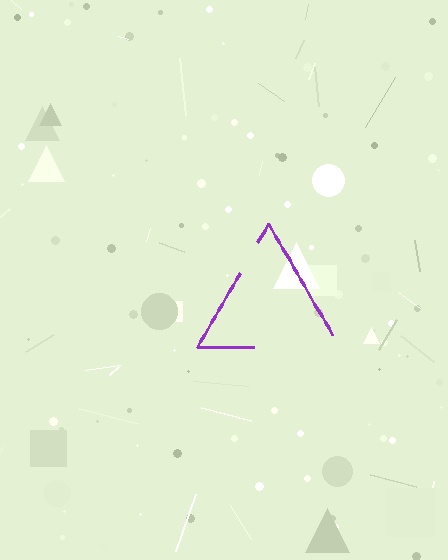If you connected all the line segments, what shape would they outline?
They would outline a triangle.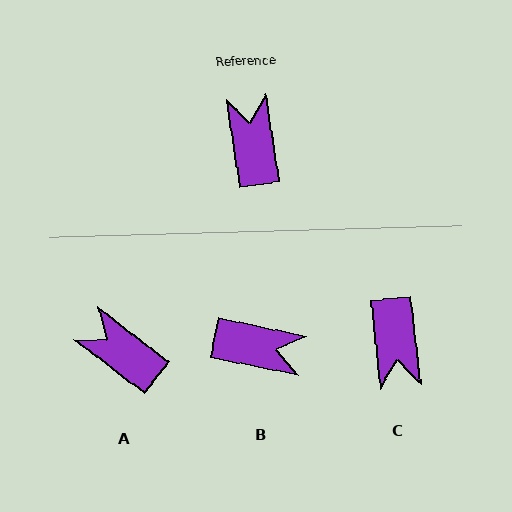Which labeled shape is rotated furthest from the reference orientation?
C, about 177 degrees away.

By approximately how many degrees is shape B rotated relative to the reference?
Approximately 110 degrees clockwise.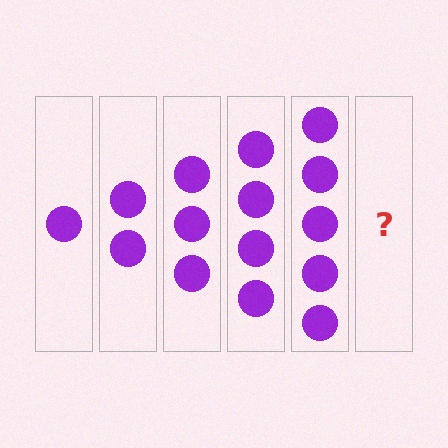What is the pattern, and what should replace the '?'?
The pattern is that each step adds one more circle. The '?' should be 6 circles.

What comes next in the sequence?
The next element should be 6 circles.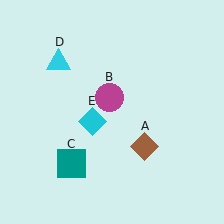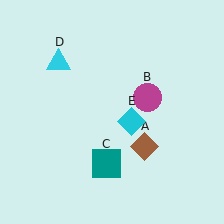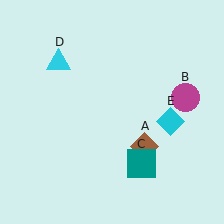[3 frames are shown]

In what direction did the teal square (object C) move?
The teal square (object C) moved right.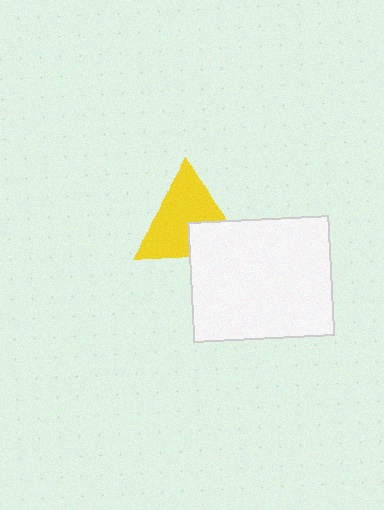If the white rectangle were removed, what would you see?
You would see the complete yellow triangle.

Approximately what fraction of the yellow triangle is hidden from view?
Roughly 30% of the yellow triangle is hidden behind the white rectangle.